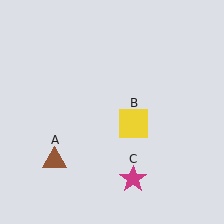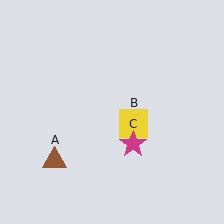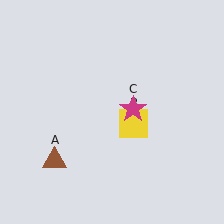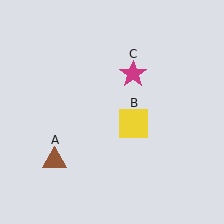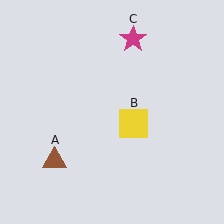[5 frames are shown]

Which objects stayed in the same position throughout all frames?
Brown triangle (object A) and yellow square (object B) remained stationary.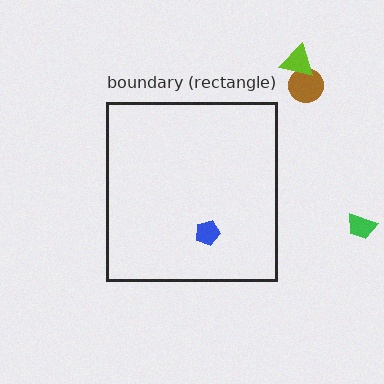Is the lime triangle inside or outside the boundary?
Outside.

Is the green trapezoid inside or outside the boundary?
Outside.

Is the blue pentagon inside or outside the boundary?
Inside.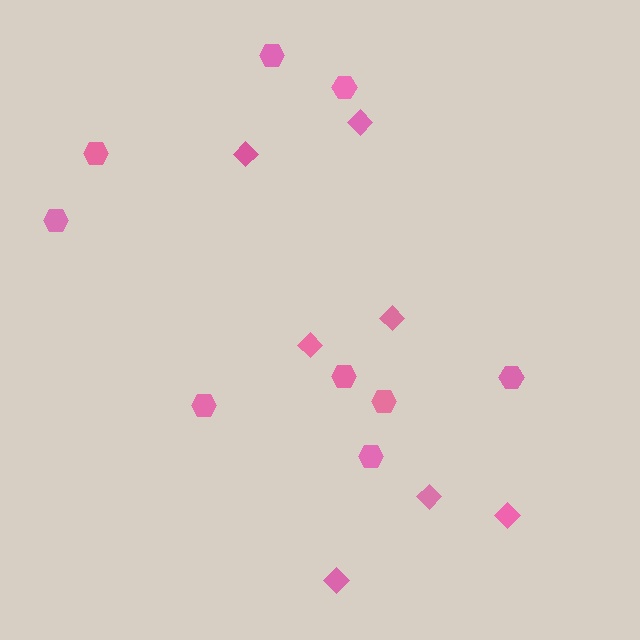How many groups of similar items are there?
There are 2 groups: one group of diamonds (7) and one group of hexagons (9).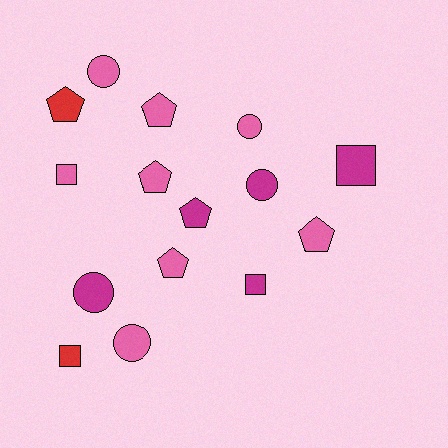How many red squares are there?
There is 1 red square.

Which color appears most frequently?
Pink, with 8 objects.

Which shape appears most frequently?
Pentagon, with 6 objects.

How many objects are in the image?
There are 15 objects.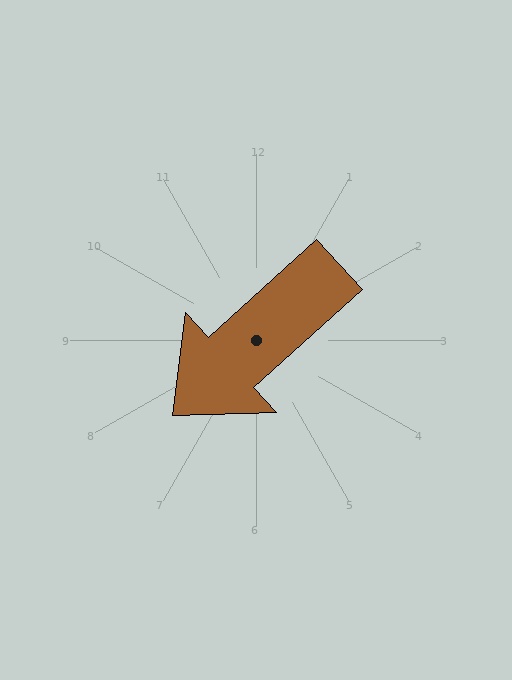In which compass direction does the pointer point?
Southwest.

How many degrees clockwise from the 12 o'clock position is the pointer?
Approximately 228 degrees.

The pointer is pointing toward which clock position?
Roughly 8 o'clock.